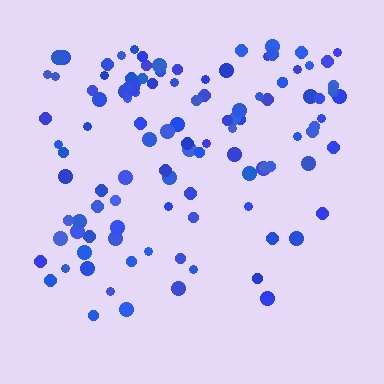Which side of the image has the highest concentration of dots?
The top.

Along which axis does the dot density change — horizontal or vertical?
Vertical.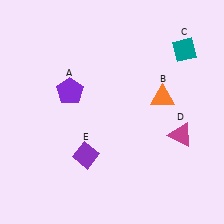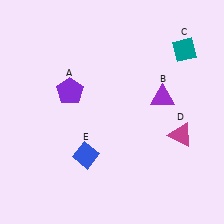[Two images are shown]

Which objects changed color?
B changed from orange to purple. E changed from purple to blue.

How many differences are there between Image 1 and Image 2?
There are 2 differences between the two images.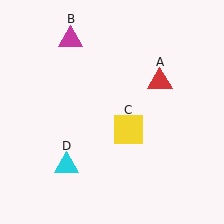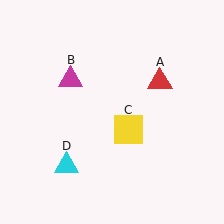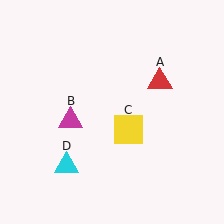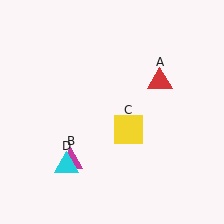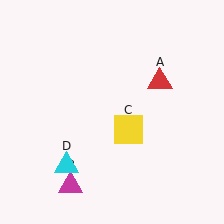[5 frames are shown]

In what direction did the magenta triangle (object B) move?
The magenta triangle (object B) moved down.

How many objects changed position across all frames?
1 object changed position: magenta triangle (object B).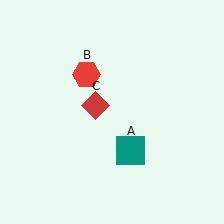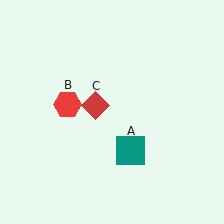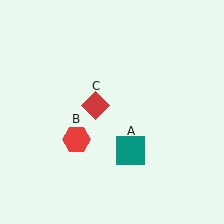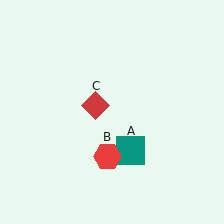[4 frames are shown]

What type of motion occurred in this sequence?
The red hexagon (object B) rotated counterclockwise around the center of the scene.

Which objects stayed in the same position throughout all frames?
Teal square (object A) and red diamond (object C) remained stationary.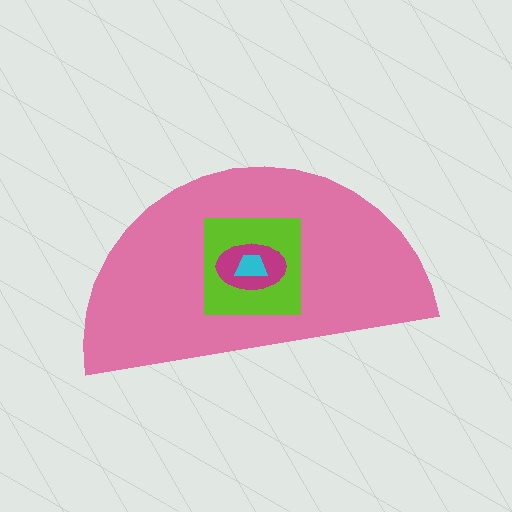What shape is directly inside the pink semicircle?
The lime square.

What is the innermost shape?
The cyan trapezoid.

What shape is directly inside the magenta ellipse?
The cyan trapezoid.